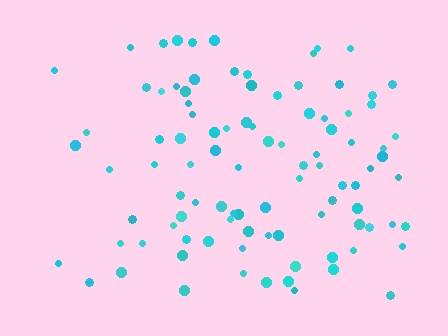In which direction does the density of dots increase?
From left to right, with the right side densest.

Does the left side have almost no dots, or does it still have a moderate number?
Still a moderate number, just noticeably fewer than the right.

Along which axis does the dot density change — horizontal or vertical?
Horizontal.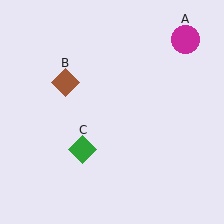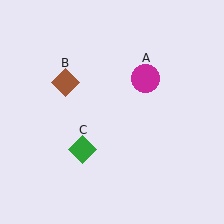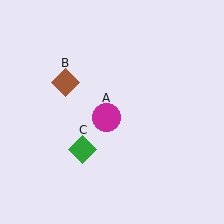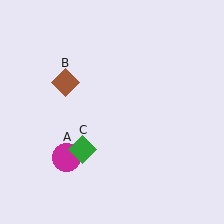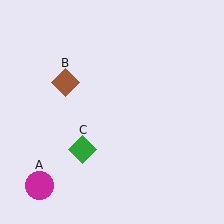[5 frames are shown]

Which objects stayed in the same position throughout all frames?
Brown diamond (object B) and green diamond (object C) remained stationary.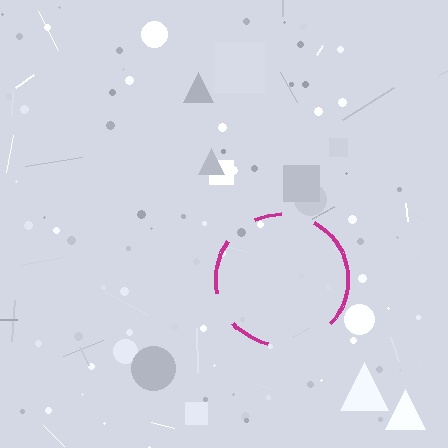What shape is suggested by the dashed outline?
The dashed outline suggests a circle.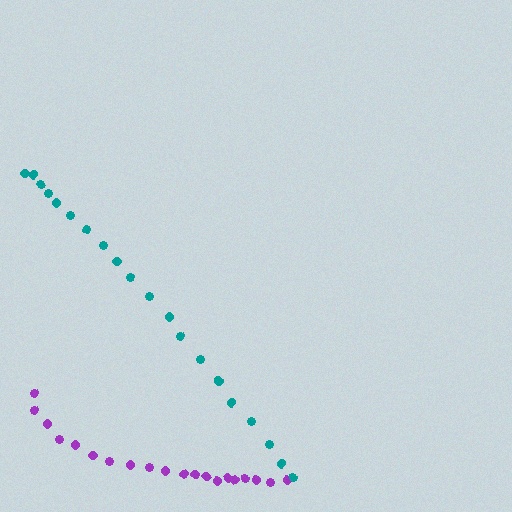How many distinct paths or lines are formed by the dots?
There are 2 distinct paths.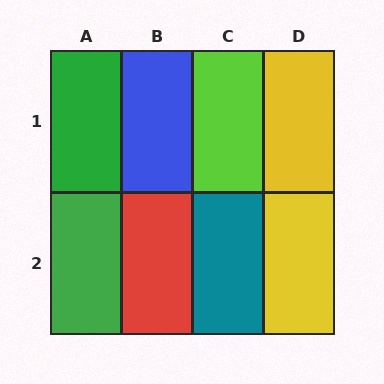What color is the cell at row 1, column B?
Blue.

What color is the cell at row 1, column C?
Lime.